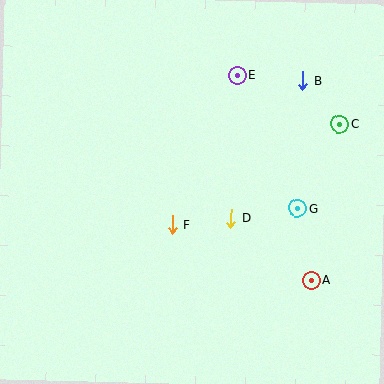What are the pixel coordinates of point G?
Point G is at (298, 208).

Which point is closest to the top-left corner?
Point E is closest to the top-left corner.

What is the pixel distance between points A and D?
The distance between A and D is 101 pixels.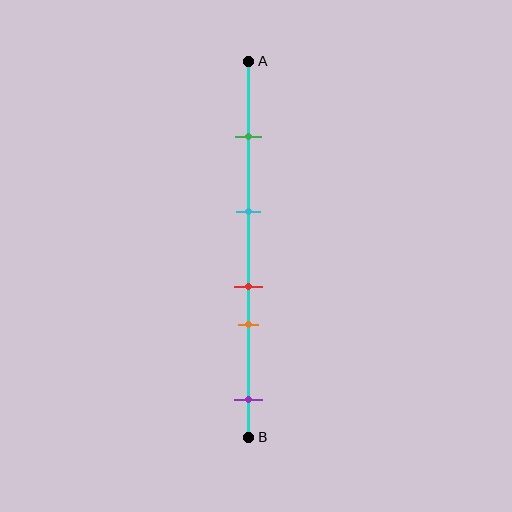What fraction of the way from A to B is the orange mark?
The orange mark is approximately 70% (0.7) of the way from A to B.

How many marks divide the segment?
There are 5 marks dividing the segment.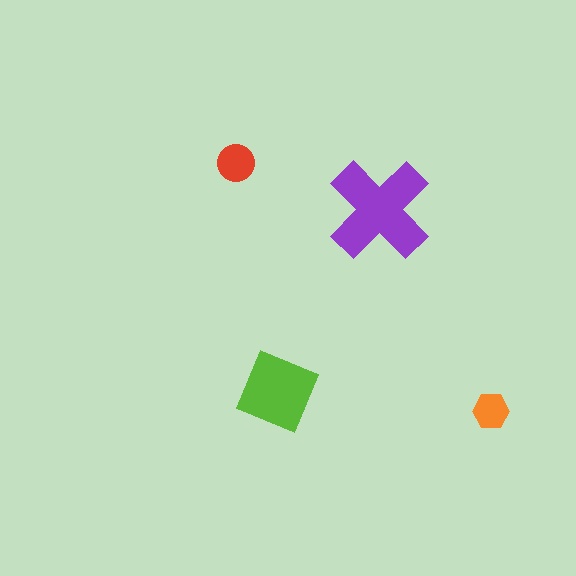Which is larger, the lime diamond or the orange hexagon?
The lime diamond.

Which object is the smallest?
The orange hexagon.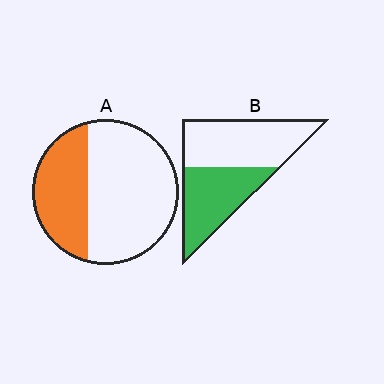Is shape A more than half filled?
No.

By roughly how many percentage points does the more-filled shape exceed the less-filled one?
By roughly 10 percentage points (B over A).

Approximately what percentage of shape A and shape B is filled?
A is approximately 35% and B is approximately 45%.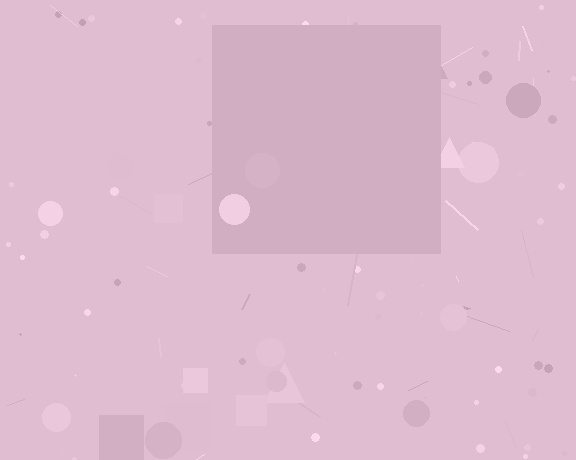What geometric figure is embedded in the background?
A square is embedded in the background.